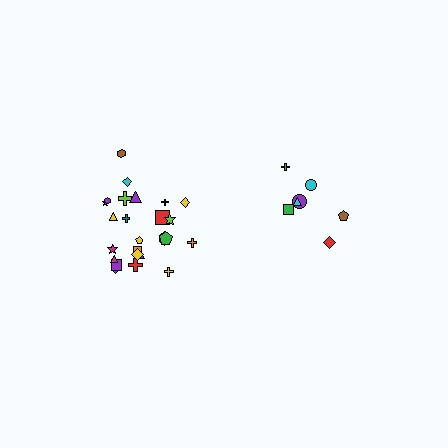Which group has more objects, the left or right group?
The left group.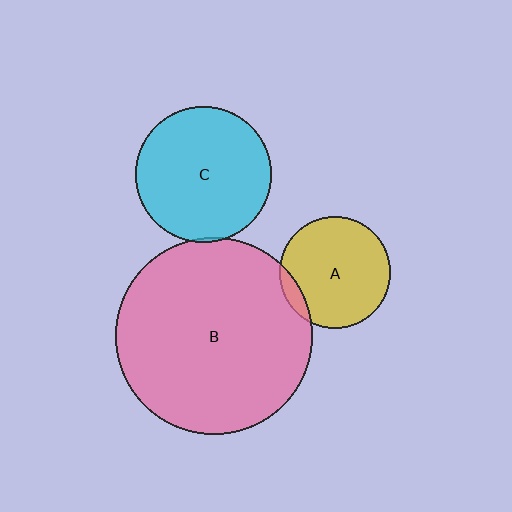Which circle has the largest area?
Circle B (pink).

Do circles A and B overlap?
Yes.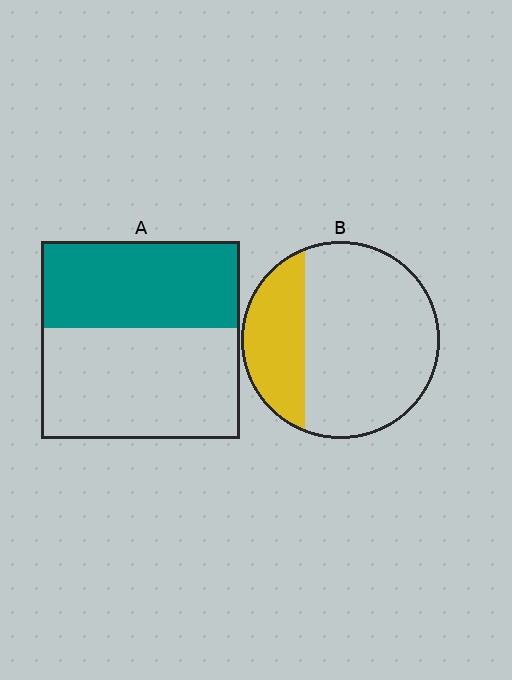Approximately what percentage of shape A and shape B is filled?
A is approximately 45% and B is approximately 30%.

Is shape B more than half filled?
No.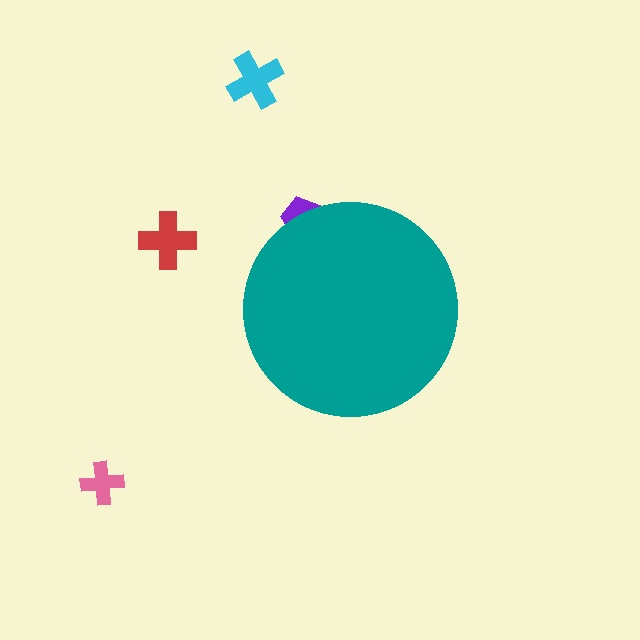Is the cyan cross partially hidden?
No, the cyan cross is fully visible.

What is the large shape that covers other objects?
A teal circle.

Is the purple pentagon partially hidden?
Yes, the purple pentagon is partially hidden behind the teal circle.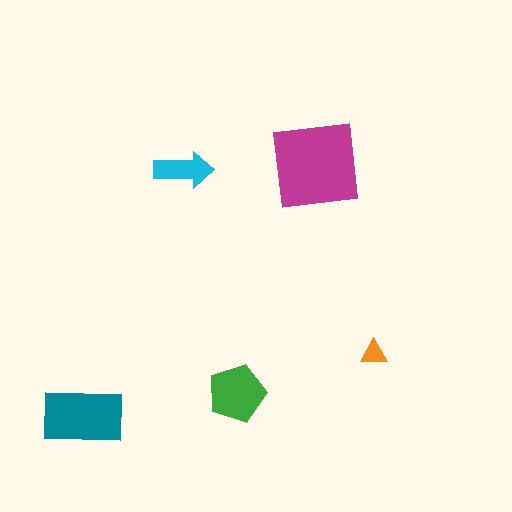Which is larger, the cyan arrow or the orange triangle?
The cyan arrow.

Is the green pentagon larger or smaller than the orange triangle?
Larger.